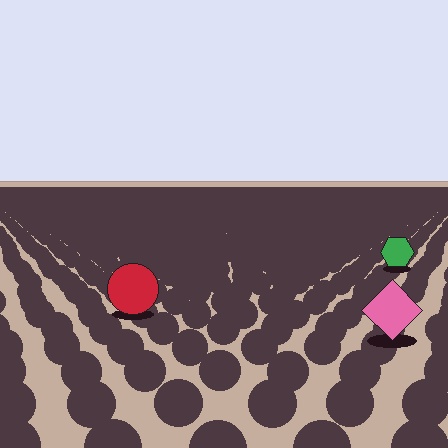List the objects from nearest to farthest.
From nearest to farthest: the pink diamond, the red circle, the green hexagon.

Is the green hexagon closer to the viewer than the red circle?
No. The red circle is closer — you can tell from the texture gradient: the ground texture is coarser near it.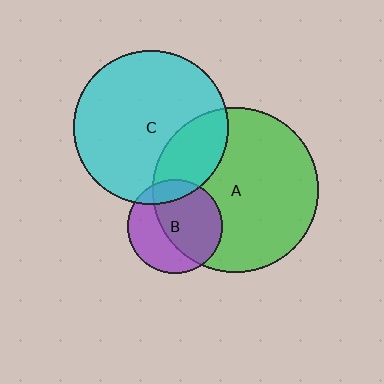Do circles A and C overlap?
Yes.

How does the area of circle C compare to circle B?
Approximately 2.7 times.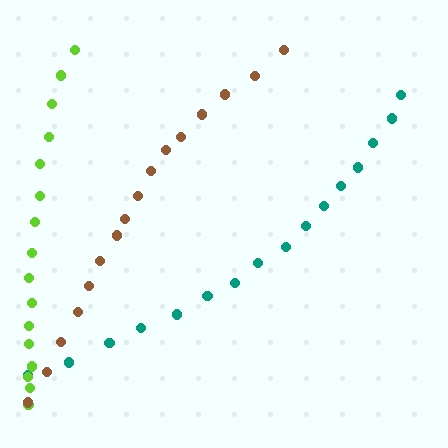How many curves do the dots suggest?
There are 3 distinct paths.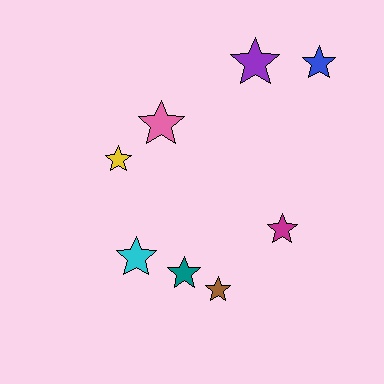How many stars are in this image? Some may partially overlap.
There are 8 stars.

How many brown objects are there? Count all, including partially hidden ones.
There is 1 brown object.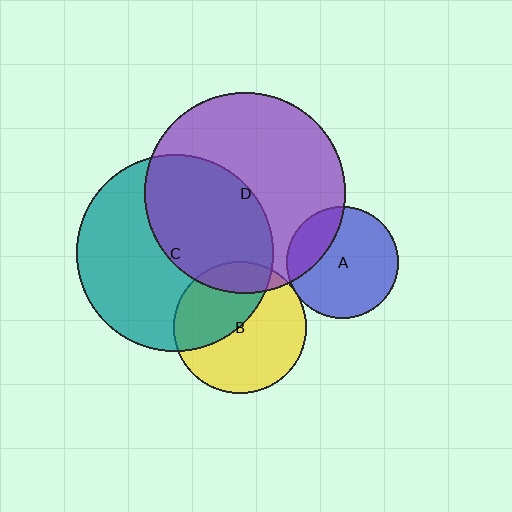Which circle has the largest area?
Circle D (purple).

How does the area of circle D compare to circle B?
Approximately 2.3 times.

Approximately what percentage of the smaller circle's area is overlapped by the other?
Approximately 15%.